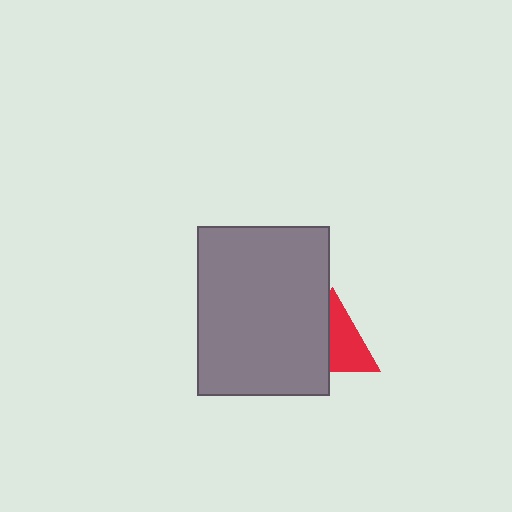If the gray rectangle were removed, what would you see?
You would see the complete red triangle.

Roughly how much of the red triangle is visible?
About half of it is visible (roughly 55%).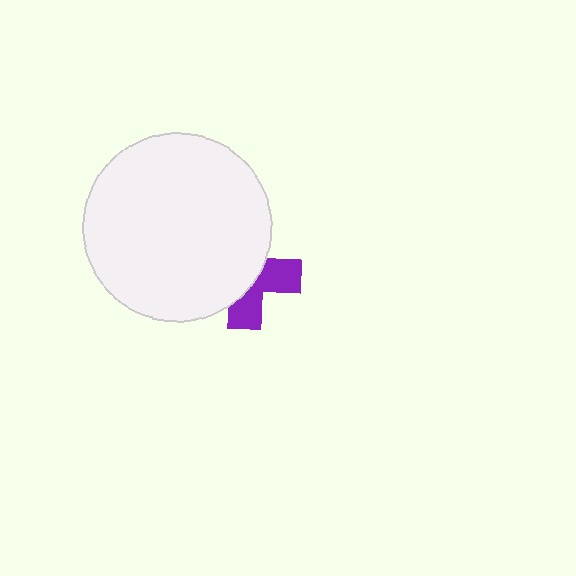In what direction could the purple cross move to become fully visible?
The purple cross could move right. That would shift it out from behind the white circle entirely.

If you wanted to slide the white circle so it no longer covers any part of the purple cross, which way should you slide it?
Slide it left — that is the most direct way to separate the two shapes.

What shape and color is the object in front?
The object in front is a white circle.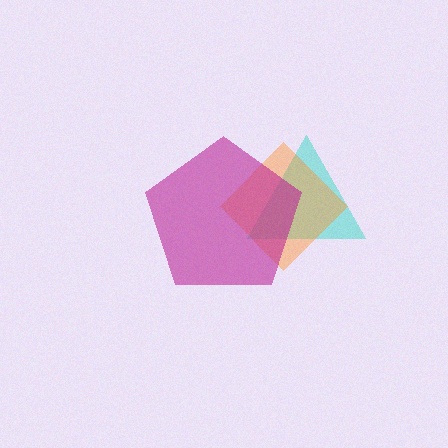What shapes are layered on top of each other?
The layered shapes are: a cyan triangle, an orange diamond, a magenta pentagon.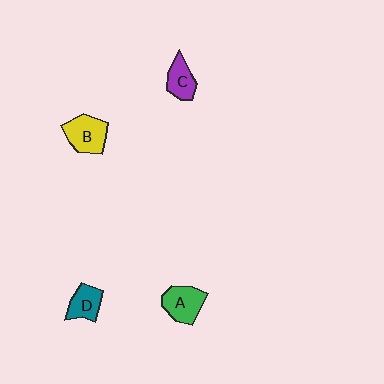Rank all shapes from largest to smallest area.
From largest to smallest: B (yellow), A (green), D (teal), C (purple).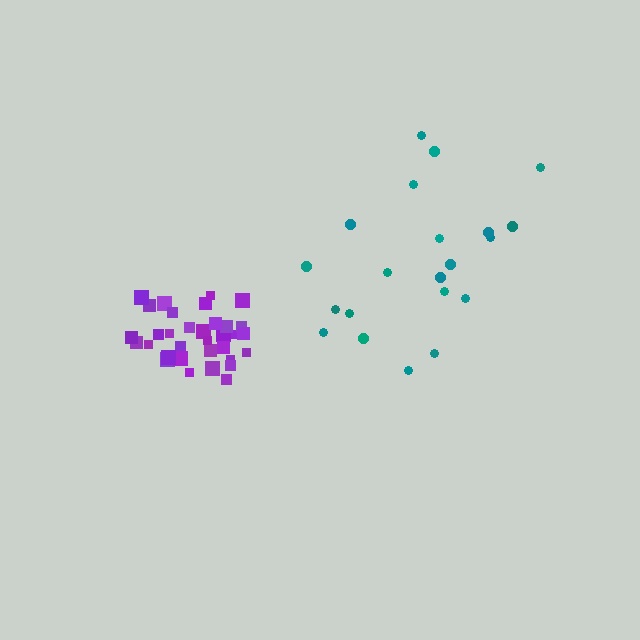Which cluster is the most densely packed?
Purple.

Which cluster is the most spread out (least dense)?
Teal.